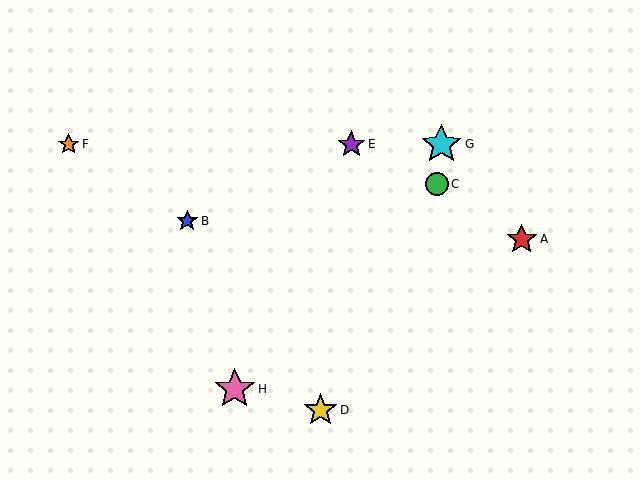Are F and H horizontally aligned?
No, F is at y≈144 and H is at y≈389.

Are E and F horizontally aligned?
Yes, both are at y≈144.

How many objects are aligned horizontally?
3 objects (E, F, G) are aligned horizontally.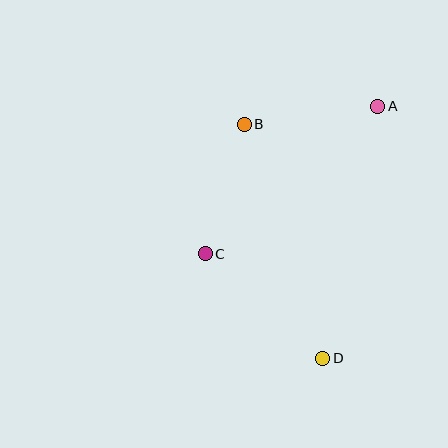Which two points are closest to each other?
Points A and B are closest to each other.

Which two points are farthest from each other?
Points A and D are farthest from each other.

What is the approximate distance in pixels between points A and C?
The distance between A and C is approximately 227 pixels.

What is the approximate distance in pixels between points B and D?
The distance between B and D is approximately 246 pixels.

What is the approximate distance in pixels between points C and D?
The distance between C and D is approximately 157 pixels.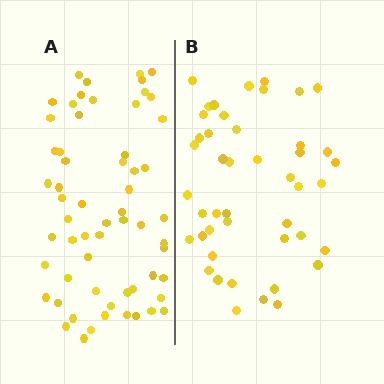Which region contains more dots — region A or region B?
Region A (the left region) has more dots.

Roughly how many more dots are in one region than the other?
Region A has approximately 15 more dots than region B.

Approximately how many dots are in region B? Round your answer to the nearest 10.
About 40 dots. (The exact count is 45, which rounds to 40.)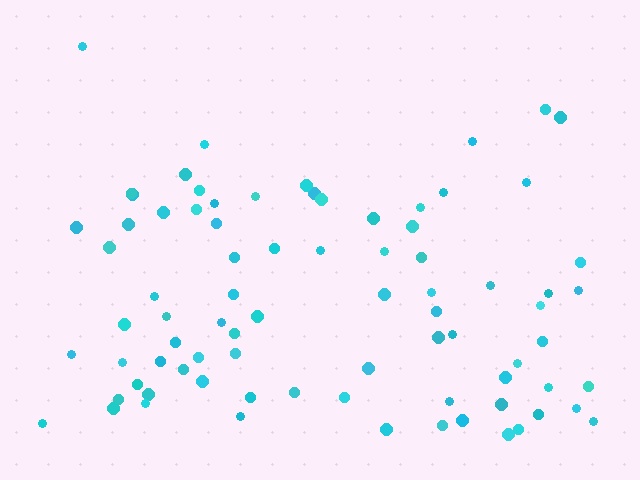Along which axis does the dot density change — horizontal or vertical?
Vertical.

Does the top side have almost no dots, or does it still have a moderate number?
Still a moderate number, just noticeably fewer than the bottom.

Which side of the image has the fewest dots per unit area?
The top.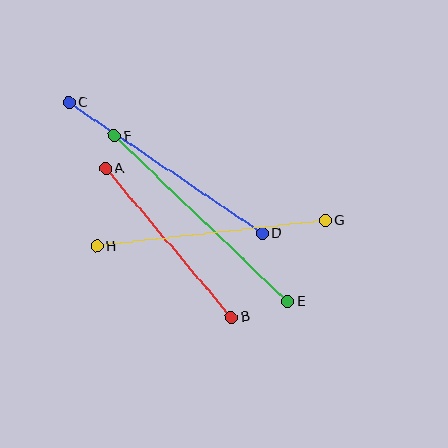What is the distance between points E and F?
The distance is approximately 240 pixels.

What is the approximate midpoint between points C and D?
The midpoint is at approximately (166, 168) pixels.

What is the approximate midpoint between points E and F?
The midpoint is at approximately (201, 219) pixels.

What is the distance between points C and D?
The distance is approximately 233 pixels.